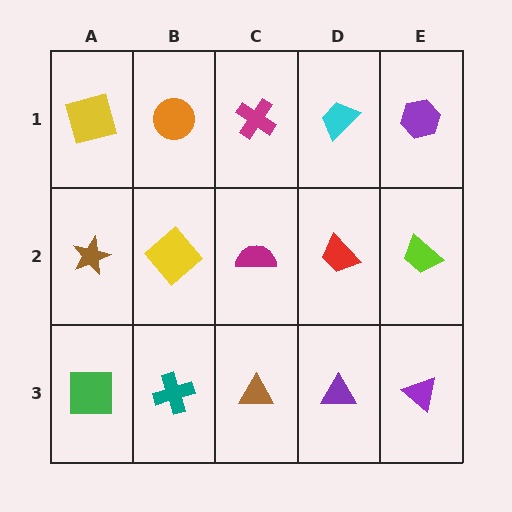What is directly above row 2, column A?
A yellow square.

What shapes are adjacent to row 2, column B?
An orange circle (row 1, column B), a teal cross (row 3, column B), a brown star (row 2, column A), a magenta semicircle (row 2, column C).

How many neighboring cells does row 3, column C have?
3.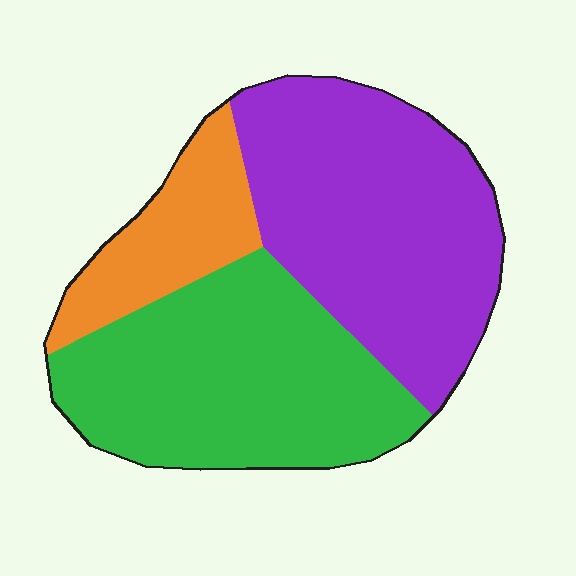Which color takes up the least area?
Orange, at roughly 15%.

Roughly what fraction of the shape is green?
Green takes up between a quarter and a half of the shape.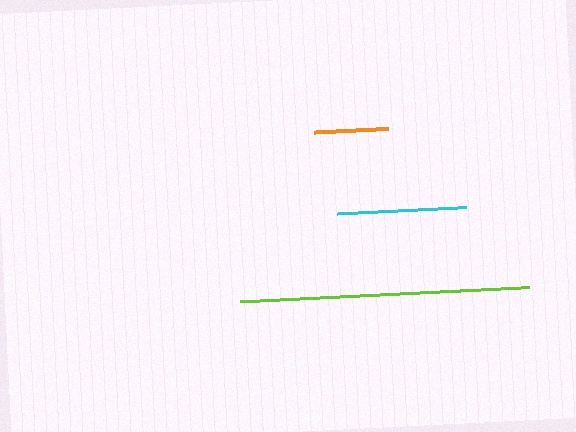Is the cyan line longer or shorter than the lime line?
The lime line is longer than the cyan line.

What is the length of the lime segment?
The lime segment is approximately 289 pixels long.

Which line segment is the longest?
The lime line is the longest at approximately 289 pixels.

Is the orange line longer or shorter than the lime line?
The lime line is longer than the orange line.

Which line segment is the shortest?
The orange line is the shortest at approximately 74 pixels.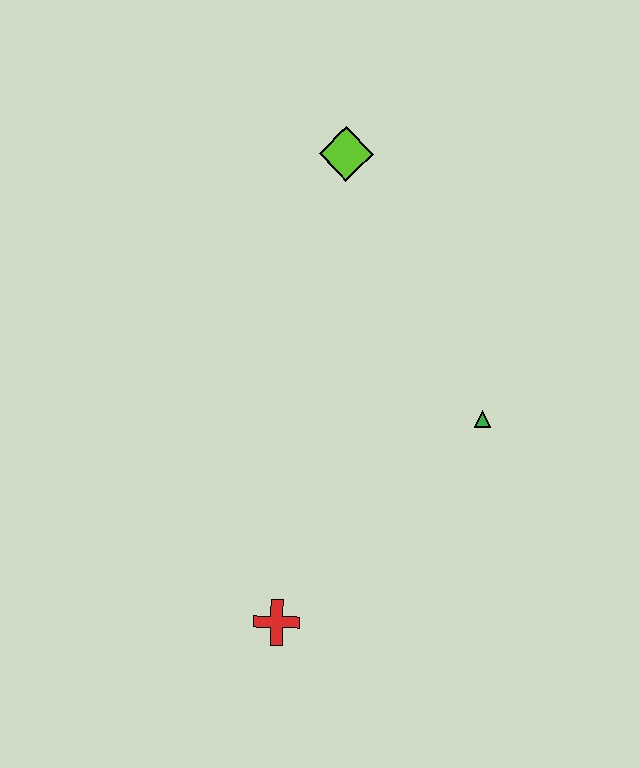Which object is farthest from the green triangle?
The lime diamond is farthest from the green triangle.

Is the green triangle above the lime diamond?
No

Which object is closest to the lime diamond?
The green triangle is closest to the lime diamond.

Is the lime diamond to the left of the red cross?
No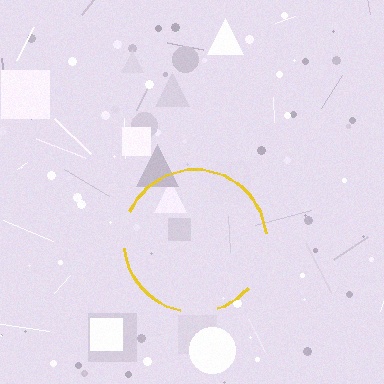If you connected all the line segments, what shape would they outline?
They would outline a circle.